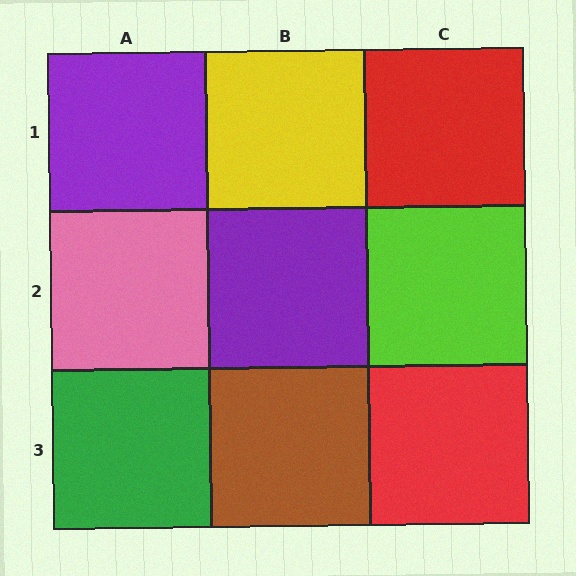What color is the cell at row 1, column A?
Purple.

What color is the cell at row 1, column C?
Red.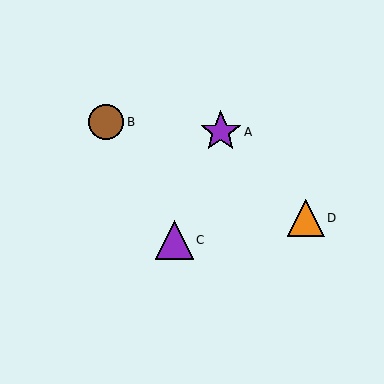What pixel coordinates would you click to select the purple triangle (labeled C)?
Click at (174, 240) to select the purple triangle C.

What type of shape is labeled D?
Shape D is an orange triangle.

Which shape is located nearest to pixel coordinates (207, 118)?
The purple star (labeled A) at (221, 132) is nearest to that location.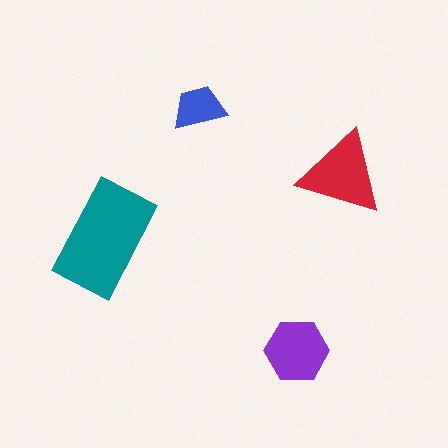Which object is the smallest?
The blue trapezoid.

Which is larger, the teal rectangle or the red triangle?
The teal rectangle.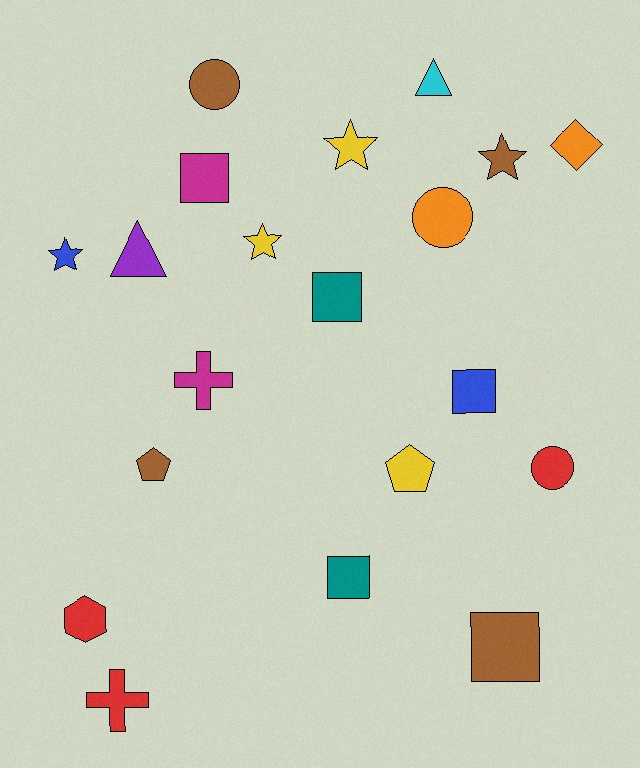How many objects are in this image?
There are 20 objects.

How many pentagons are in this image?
There are 2 pentagons.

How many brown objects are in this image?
There are 4 brown objects.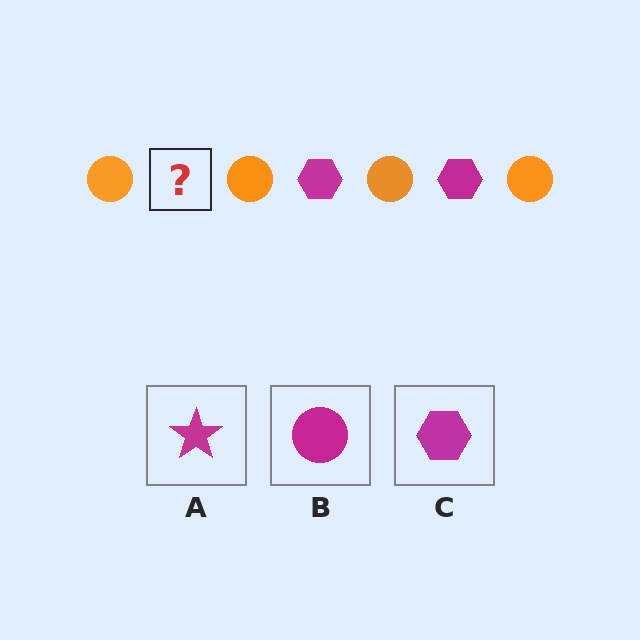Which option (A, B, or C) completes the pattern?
C.